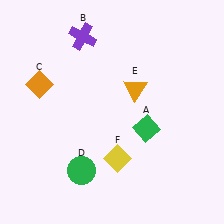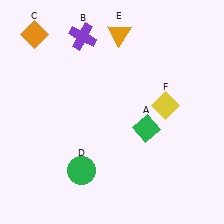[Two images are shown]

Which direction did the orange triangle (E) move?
The orange triangle (E) moved up.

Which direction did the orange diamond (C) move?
The orange diamond (C) moved up.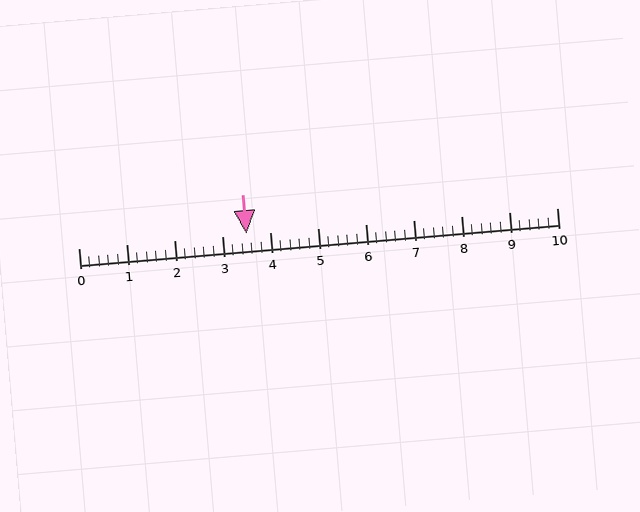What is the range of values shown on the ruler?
The ruler shows values from 0 to 10.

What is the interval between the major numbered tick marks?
The major tick marks are spaced 1 units apart.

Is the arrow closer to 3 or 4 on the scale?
The arrow is closer to 4.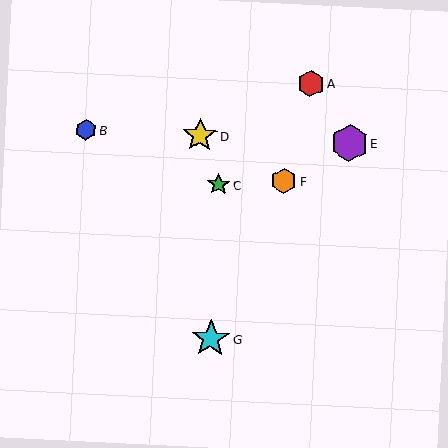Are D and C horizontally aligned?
No, D is at y≈136 and C is at y≈184.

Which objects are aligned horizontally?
Objects B, D, E are aligned horizontally.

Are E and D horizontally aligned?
Yes, both are at y≈143.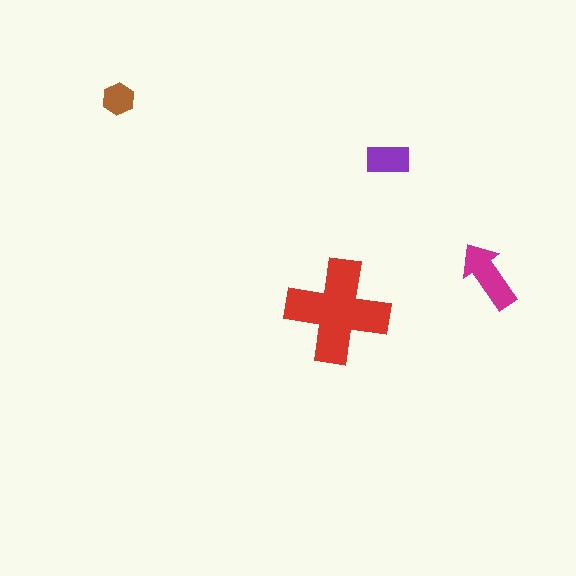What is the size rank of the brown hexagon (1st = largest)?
4th.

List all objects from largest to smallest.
The red cross, the magenta arrow, the purple rectangle, the brown hexagon.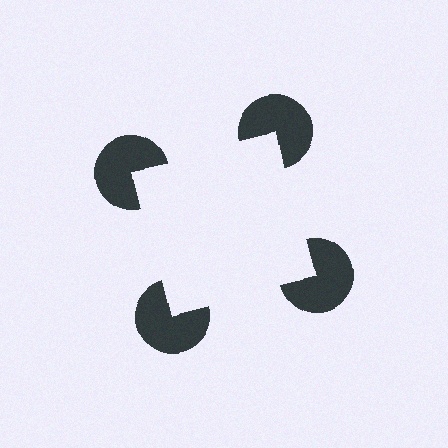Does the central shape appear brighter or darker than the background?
It typically appears slightly brighter than the background, even though no actual brightness change is drawn.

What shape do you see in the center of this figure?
An illusory square — its edges are inferred from the aligned wedge cuts in the pac-man discs, not physically drawn.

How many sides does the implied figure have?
4 sides.